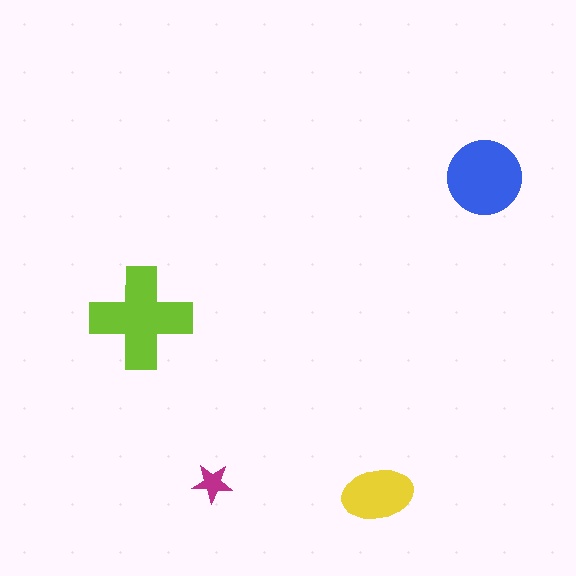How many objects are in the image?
There are 4 objects in the image.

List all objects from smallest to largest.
The magenta star, the yellow ellipse, the blue circle, the lime cross.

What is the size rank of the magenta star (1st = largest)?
4th.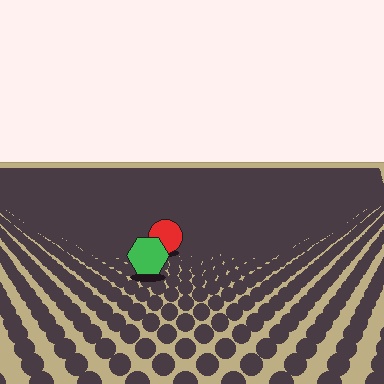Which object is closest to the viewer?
The green hexagon is closest. The texture marks near it are larger and more spread out.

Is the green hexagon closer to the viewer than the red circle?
Yes. The green hexagon is closer — you can tell from the texture gradient: the ground texture is coarser near it.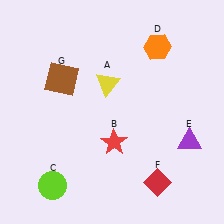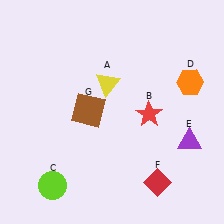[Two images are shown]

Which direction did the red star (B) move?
The red star (B) moved right.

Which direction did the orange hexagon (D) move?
The orange hexagon (D) moved down.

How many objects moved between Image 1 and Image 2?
3 objects moved between the two images.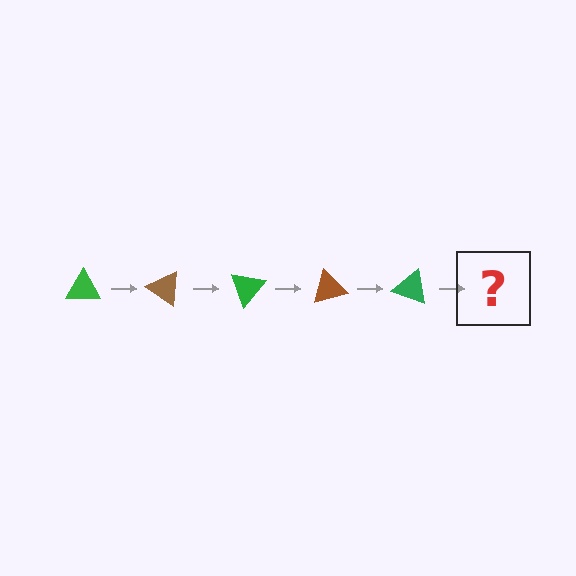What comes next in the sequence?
The next element should be a brown triangle, rotated 175 degrees from the start.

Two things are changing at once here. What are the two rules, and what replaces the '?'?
The two rules are that it rotates 35 degrees each step and the color cycles through green and brown. The '?' should be a brown triangle, rotated 175 degrees from the start.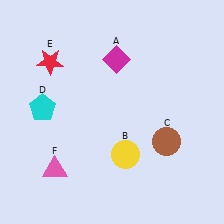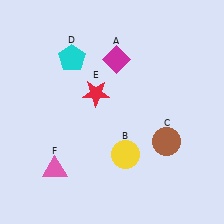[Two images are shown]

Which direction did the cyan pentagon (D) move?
The cyan pentagon (D) moved up.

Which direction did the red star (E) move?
The red star (E) moved right.